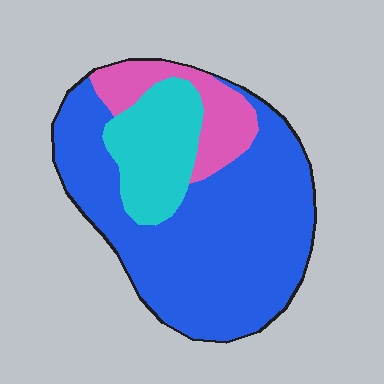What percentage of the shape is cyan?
Cyan takes up about one fifth (1/5) of the shape.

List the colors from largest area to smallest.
From largest to smallest: blue, cyan, pink.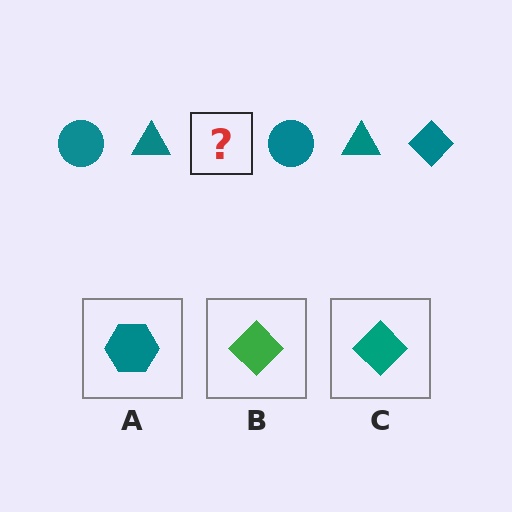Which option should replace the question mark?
Option C.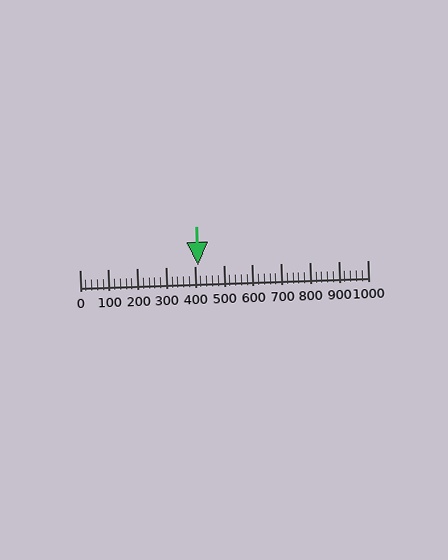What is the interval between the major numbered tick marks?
The major tick marks are spaced 100 units apart.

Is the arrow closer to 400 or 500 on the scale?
The arrow is closer to 400.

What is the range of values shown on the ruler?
The ruler shows values from 0 to 1000.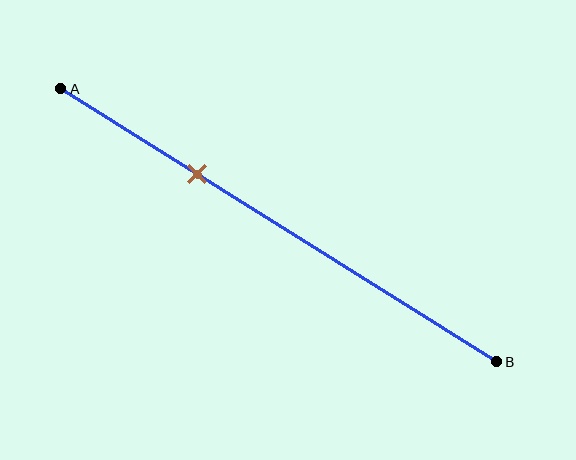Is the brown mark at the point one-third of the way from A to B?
Yes, the mark is approximately at the one-third point.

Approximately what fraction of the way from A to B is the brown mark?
The brown mark is approximately 30% of the way from A to B.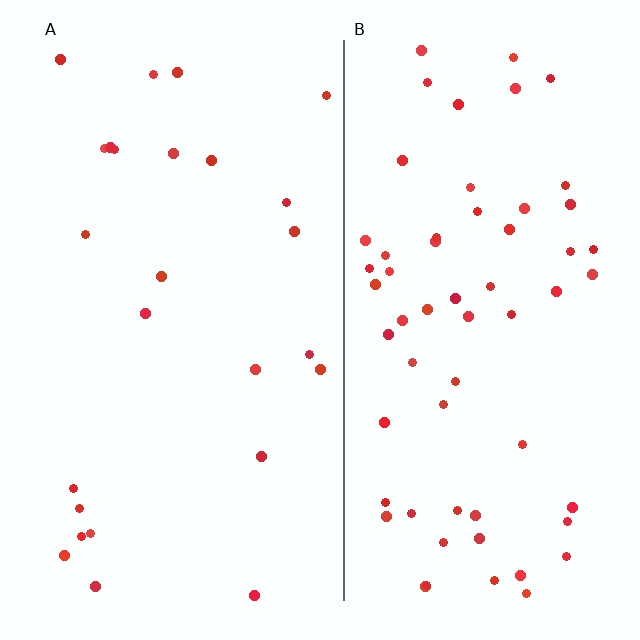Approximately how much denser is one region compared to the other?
Approximately 2.4× — region B over region A.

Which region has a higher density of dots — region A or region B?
B (the right).